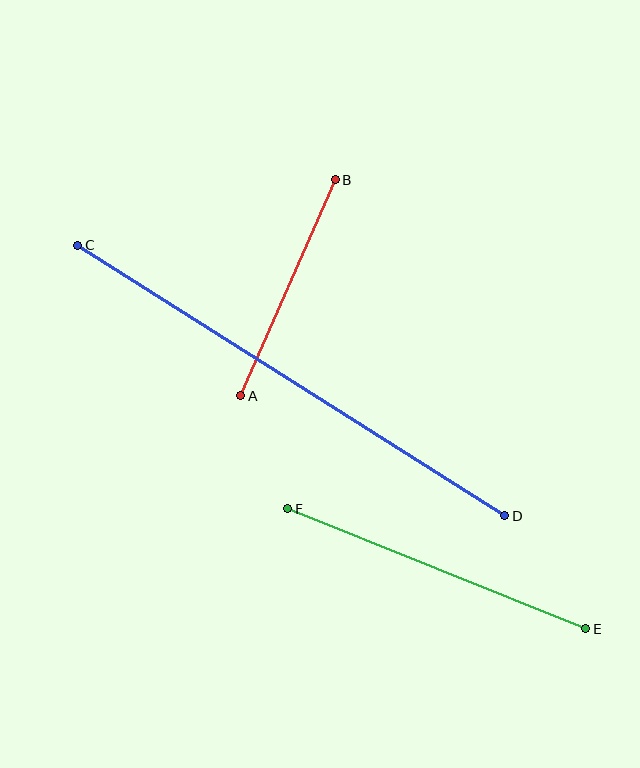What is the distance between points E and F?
The distance is approximately 321 pixels.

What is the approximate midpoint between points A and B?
The midpoint is at approximately (288, 288) pixels.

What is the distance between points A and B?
The distance is approximately 236 pixels.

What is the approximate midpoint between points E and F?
The midpoint is at approximately (437, 569) pixels.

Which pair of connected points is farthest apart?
Points C and D are farthest apart.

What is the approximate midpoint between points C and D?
The midpoint is at approximately (291, 381) pixels.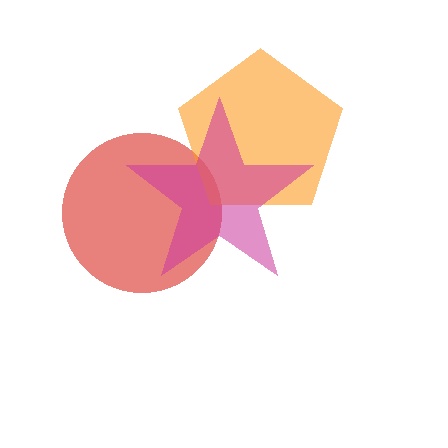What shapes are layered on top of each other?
The layered shapes are: a red circle, an orange pentagon, a magenta star.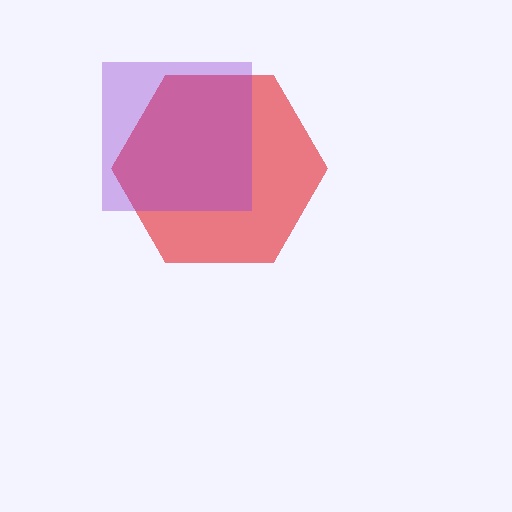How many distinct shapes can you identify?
There are 2 distinct shapes: a red hexagon, a purple square.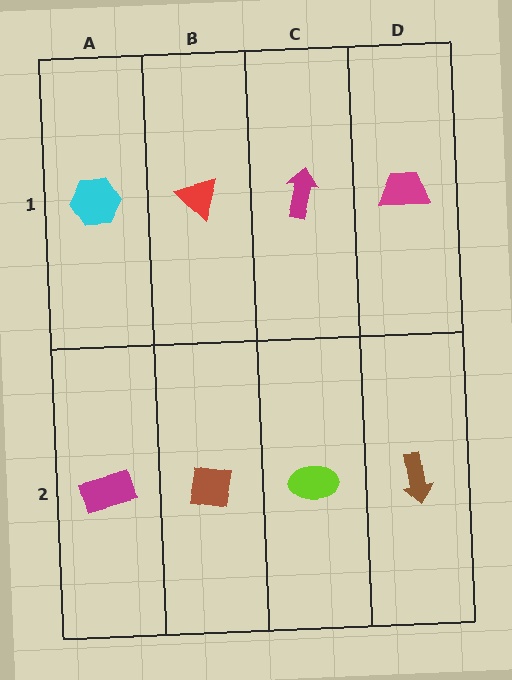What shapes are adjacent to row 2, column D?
A magenta trapezoid (row 1, column D), a lime ellipse (row 2, column C).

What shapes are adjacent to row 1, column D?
A brown arrow (row 2, column D), a magenta arrow (row 1, column C).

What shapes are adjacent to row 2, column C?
A magenta arrow (row 1, column C), a brown square (row 2, column B), a brown arrow (row 2, column D).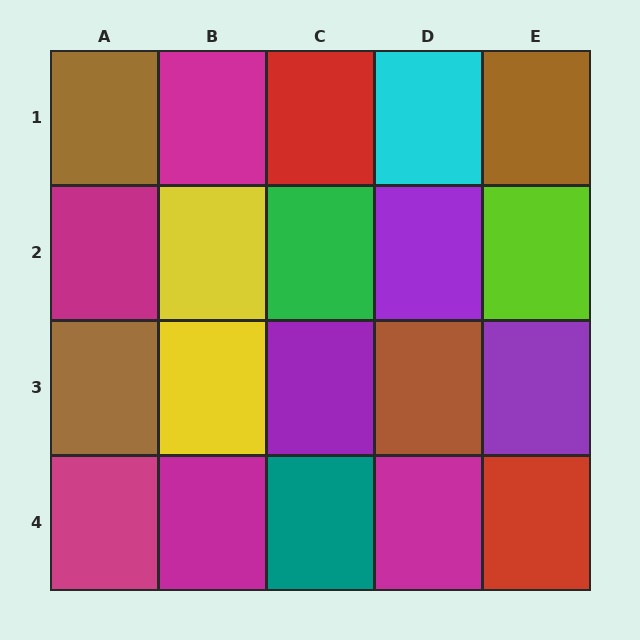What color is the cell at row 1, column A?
Brown.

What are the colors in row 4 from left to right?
Magenta, magenta, teal, magenta, red.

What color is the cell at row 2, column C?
Green.